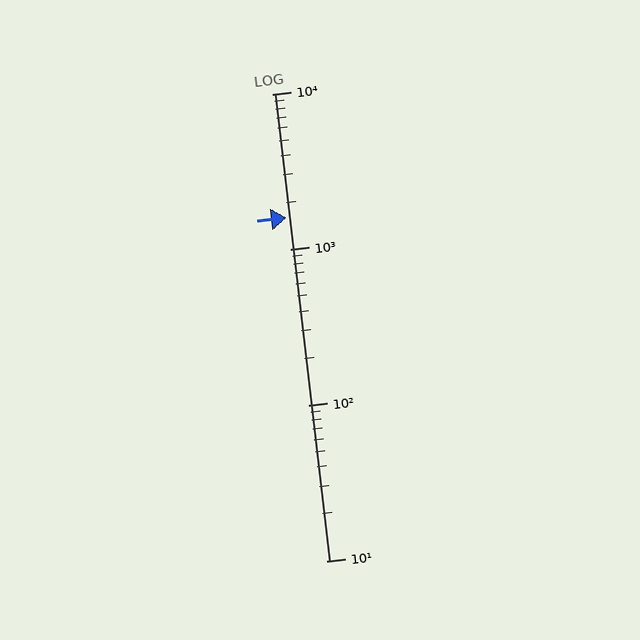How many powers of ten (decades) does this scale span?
The scale spans 3 decades, from 10 to 10000.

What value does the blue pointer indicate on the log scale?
The pointer indicates approximately 1600.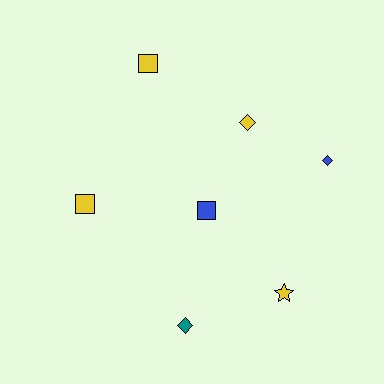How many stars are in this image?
There is 1 star.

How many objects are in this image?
There are 7 objects.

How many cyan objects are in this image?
There are no cyan objects.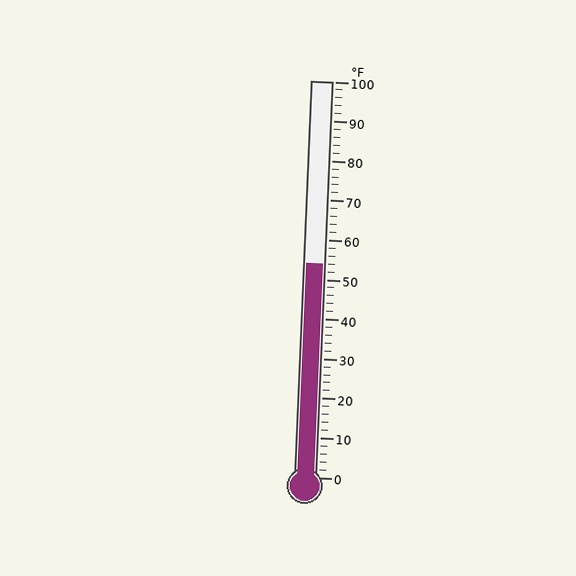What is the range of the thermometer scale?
The thermometer scale ranges from 0°F to 100°F.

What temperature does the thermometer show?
The thermometer shows approximately 54°F.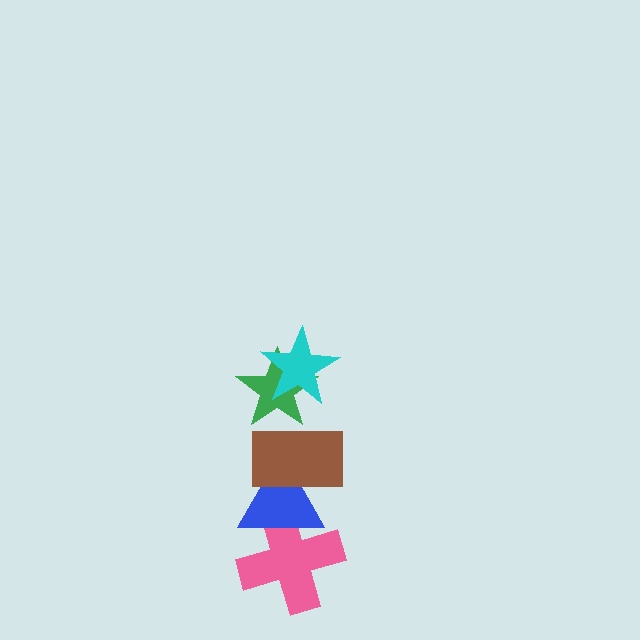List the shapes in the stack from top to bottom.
From top to bottom: the cyan star, the green star, the brown rectangle, the blue triangle, the pink cross.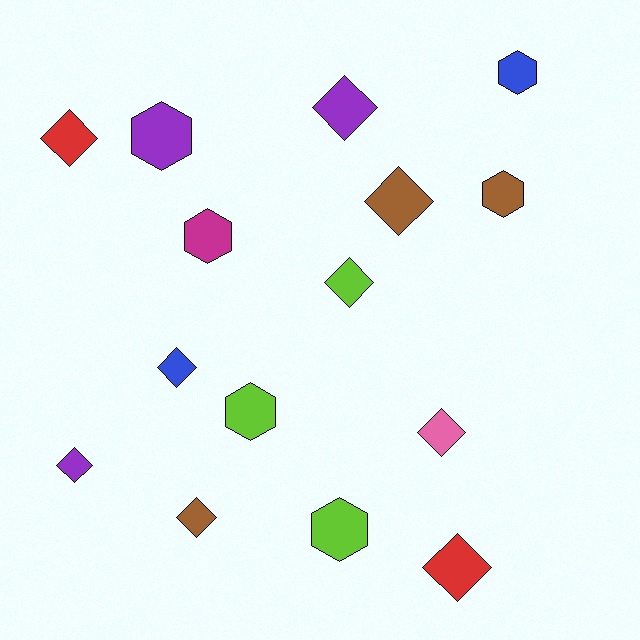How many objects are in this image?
There are 15 objects.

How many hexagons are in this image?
There are 6 hexagons.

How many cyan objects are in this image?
There are no cyan objects.